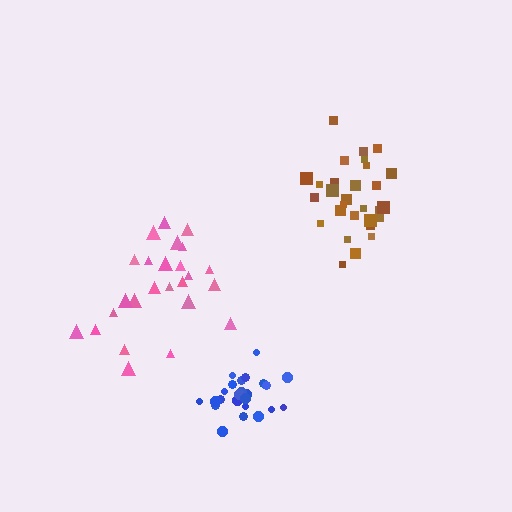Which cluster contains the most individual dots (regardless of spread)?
Brown (29).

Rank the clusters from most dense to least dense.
blue, brown, pink.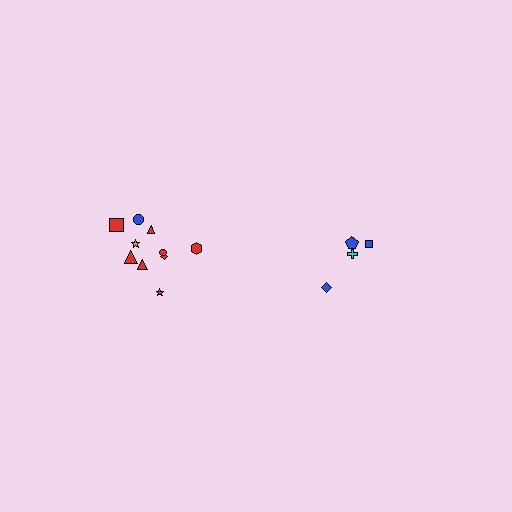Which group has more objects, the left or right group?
The left group.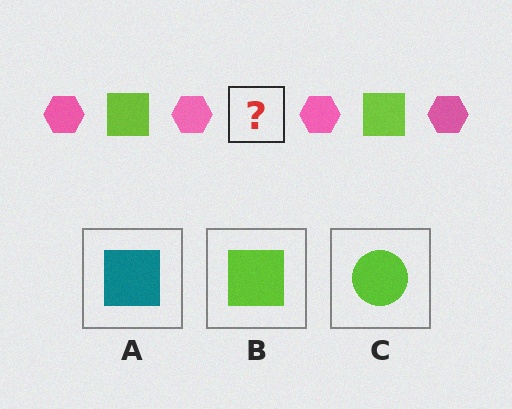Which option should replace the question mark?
Option B.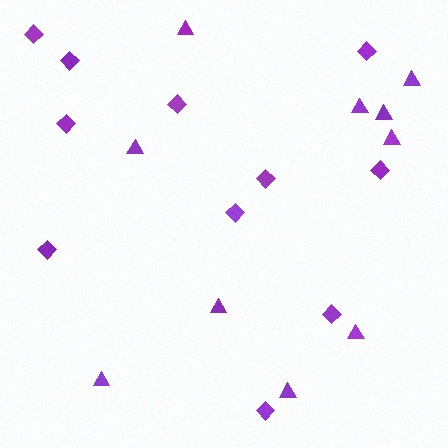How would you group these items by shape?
There are 2 groups: one group of triangles (10) and one group of diamonds (11).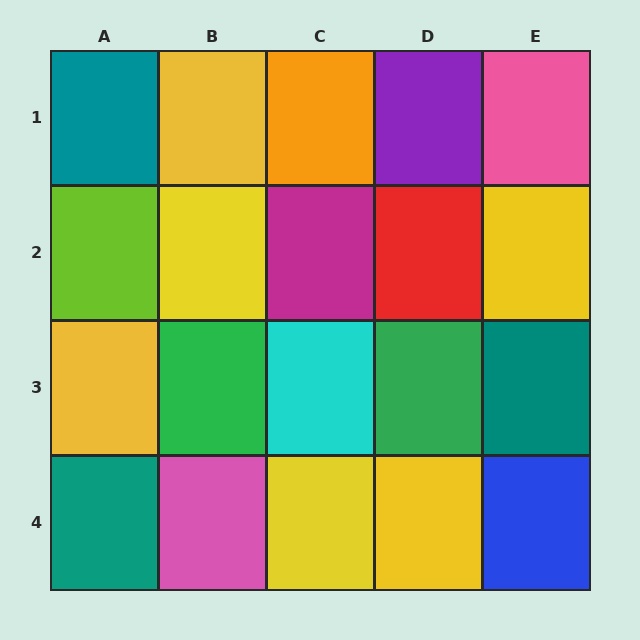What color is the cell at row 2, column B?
Yellow.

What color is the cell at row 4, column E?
Blue.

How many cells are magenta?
1 cell is magenta.